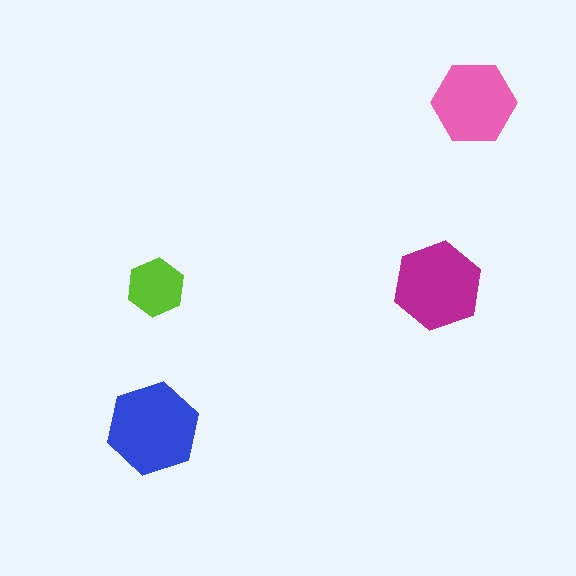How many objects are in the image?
There are 4 objects in the image.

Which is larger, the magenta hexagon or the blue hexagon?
The blue one.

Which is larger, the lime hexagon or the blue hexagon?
The blue one.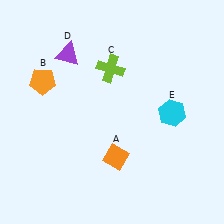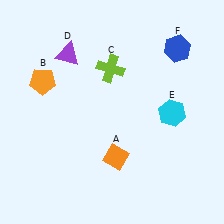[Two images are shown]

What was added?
A blue hexagon (F) was added in Image 2.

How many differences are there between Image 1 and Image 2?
There is 1 difference between the two images.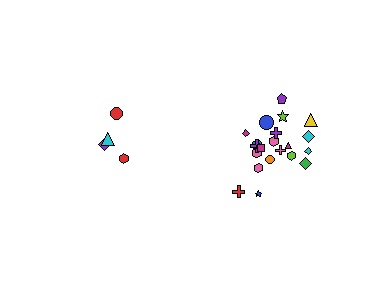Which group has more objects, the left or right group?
The right group.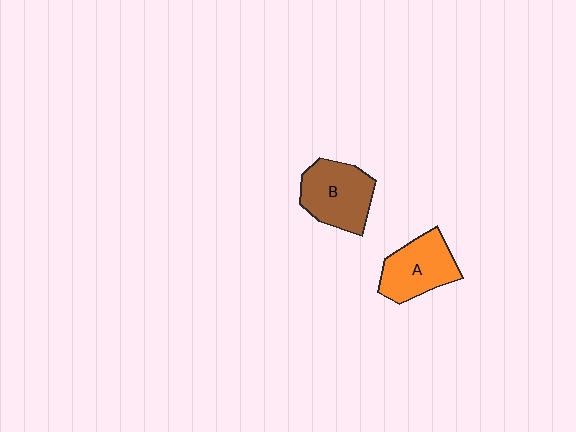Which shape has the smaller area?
Shape A (orange).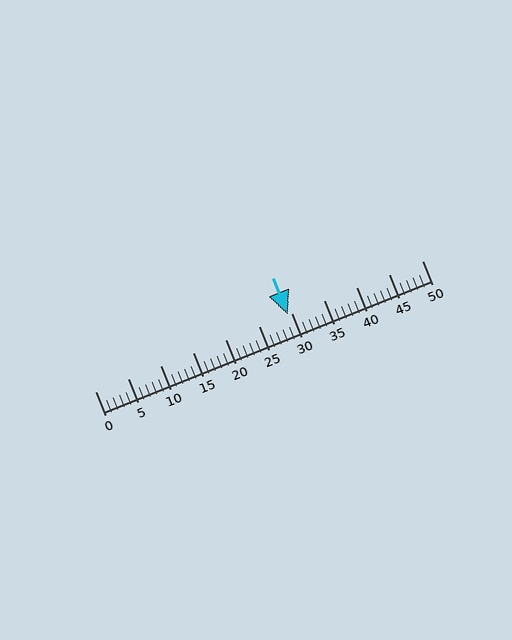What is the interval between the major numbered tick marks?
The major tick marks are spaced 5 units apart.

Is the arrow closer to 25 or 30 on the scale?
The arrow is closer to 30.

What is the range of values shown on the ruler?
The ruler shows values from 0 to 50.